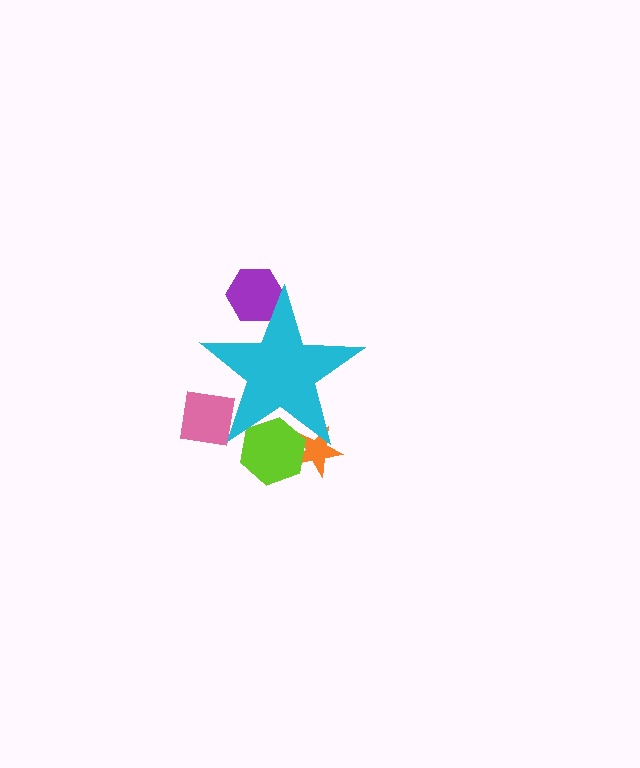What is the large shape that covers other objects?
A cyan star.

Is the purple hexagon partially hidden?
Yes, the purple hexagon is partially hidden behind the cyan star.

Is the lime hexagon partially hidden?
Yes, the lime hexagon is partially hidden behind the cyan star.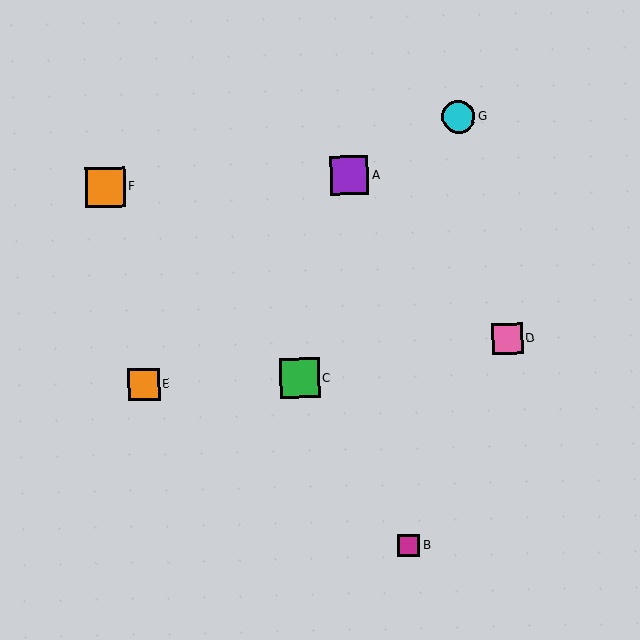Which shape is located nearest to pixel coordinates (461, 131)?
The cyan circle (labeled G) at (459, 117) is nearest to that location.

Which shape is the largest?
The green square (labeled C) is the largest.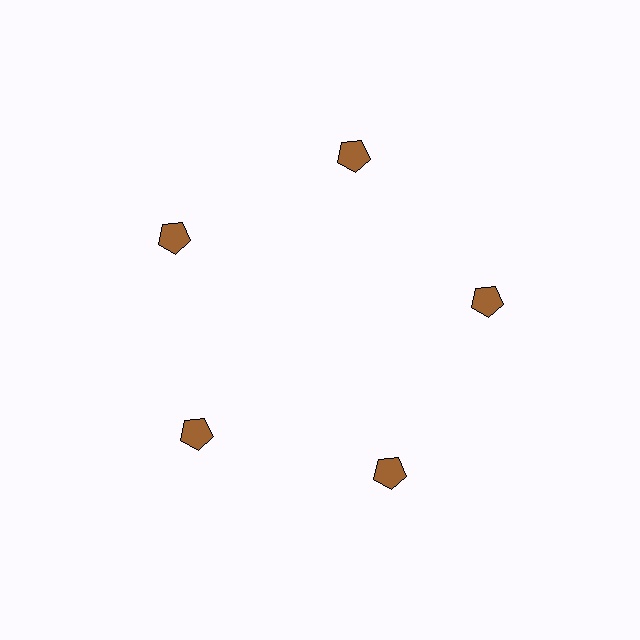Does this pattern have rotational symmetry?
Yes, this pattern has 5-fold rotational symmetry. It looks the same after rotating 72 degrees around the center.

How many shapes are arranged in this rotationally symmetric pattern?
There are 5 shapes, arranged in 5 groups of 1.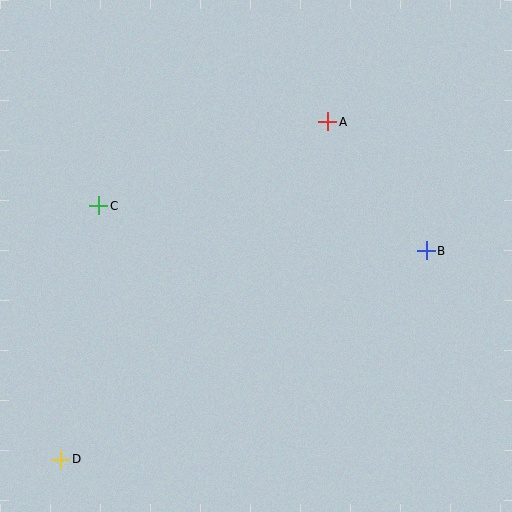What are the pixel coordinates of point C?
Point C is at (99, 206).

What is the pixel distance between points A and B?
The distance between A and B is 162 pixels.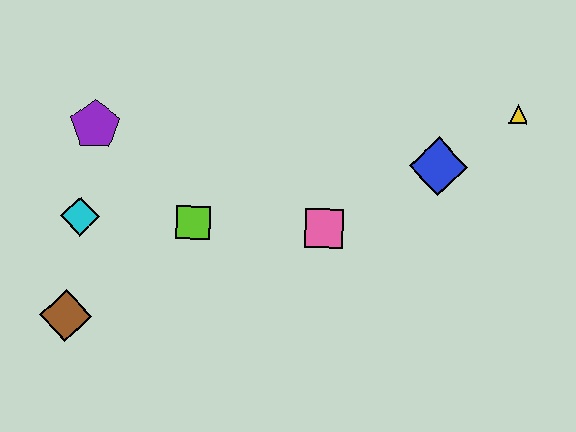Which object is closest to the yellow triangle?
The blue diamond is closest to the yellow triangle.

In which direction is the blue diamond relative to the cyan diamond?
The blue diamond is to the right of the cyan diamond.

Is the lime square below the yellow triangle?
Yes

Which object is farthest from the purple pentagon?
The yellow triangle is farthest from the purple pentagon.